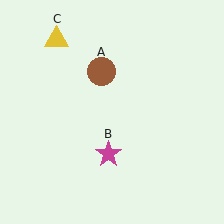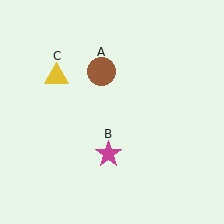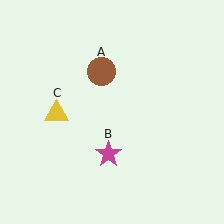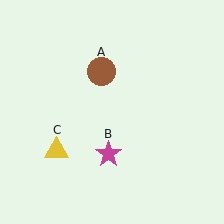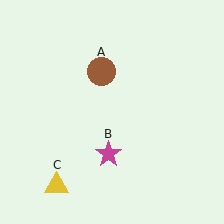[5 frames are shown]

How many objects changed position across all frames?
1 object changed position: yellow triangle (object C).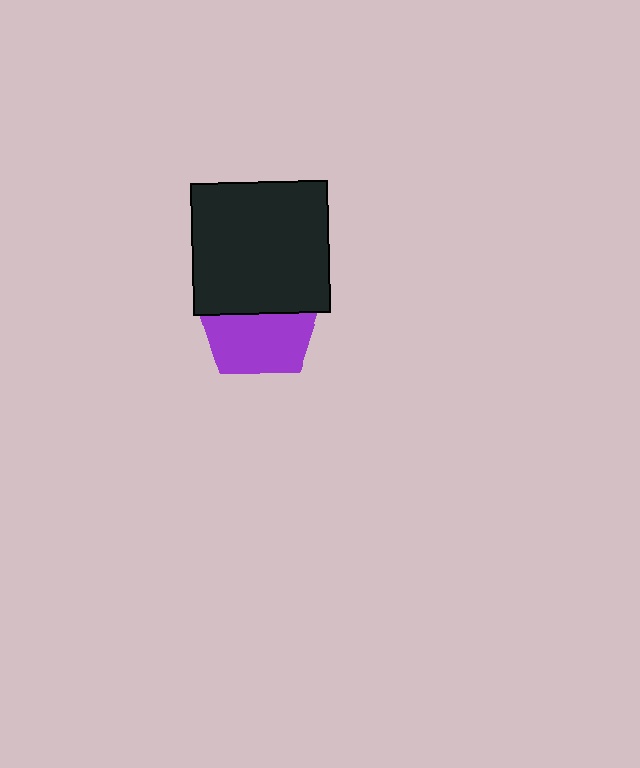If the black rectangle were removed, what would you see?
You would see the complete purple pentagon.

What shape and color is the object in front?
The object in front is a black rectangle.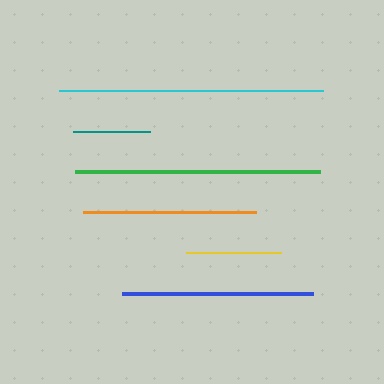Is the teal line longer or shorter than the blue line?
The blue line is longer than the teal line.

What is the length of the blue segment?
The blue segment is approximately 191 pixels long.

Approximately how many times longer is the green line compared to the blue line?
The green line is approximately 1.3 times the length of the blue line.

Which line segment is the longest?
The cyan line is the longest at approximately 263 pixels.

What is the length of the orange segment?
The orange segment is approximately 172 pixels long.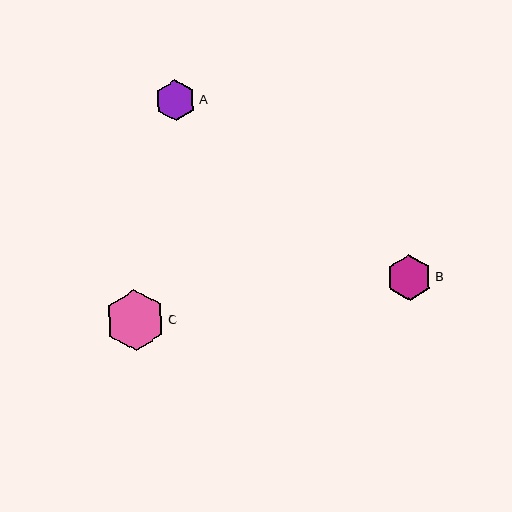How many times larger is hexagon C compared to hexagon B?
Hexagon C is approximately 1.3 times the size of hexagon B.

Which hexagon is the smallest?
Hexagon A is the smallest with a size of approximately 40 pixels.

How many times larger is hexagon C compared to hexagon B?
Hexagon C is approximately 1.3 times the size of hexagon B.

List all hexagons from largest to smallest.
From largest to smallest: C, B, A.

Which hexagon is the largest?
Hexagon C is the largest with a size of approximately 60 pixels.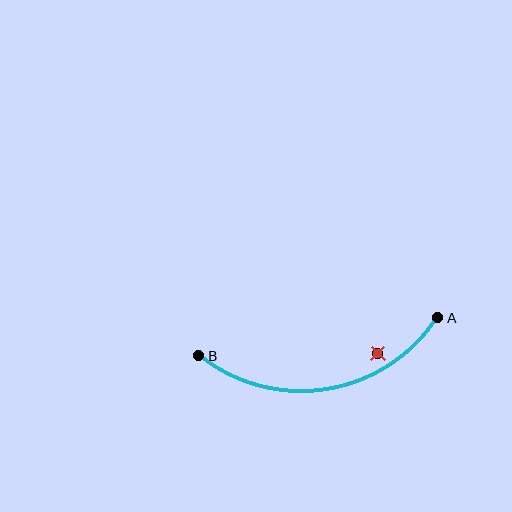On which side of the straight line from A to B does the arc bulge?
The arc bulges below the straight line connecting A and B.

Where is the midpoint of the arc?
The arc midpoint is the point on the curve farthest from the straight line joining A and B. It sits below that line.